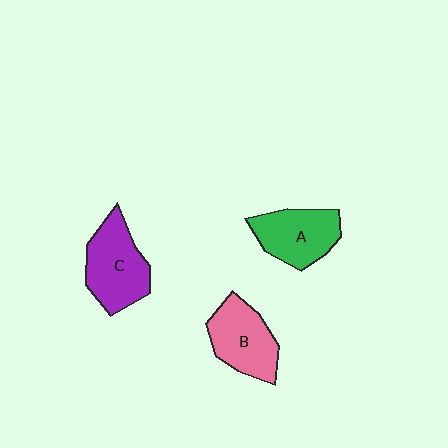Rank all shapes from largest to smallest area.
From largest to smallest: C (purple), B (pink), A (green).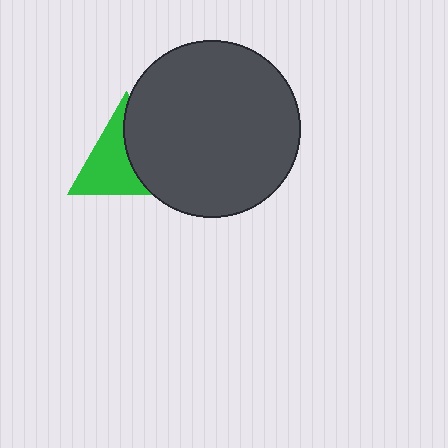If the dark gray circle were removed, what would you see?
You would see the complete green triangle.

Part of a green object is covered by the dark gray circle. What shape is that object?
It is a triangle.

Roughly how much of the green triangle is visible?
About half of it is visible (roughly 55%).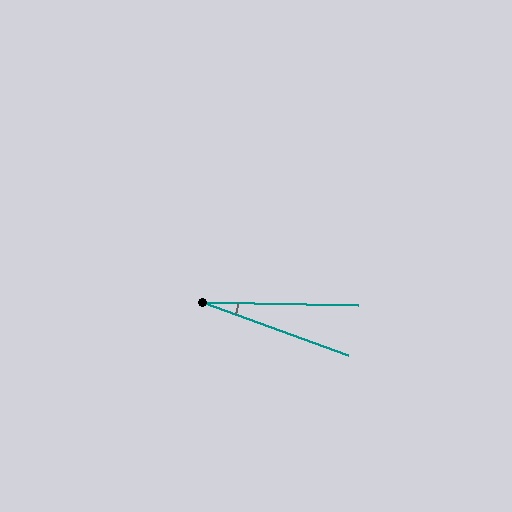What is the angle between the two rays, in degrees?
Approximately 19 degrees.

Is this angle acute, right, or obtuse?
It is acute.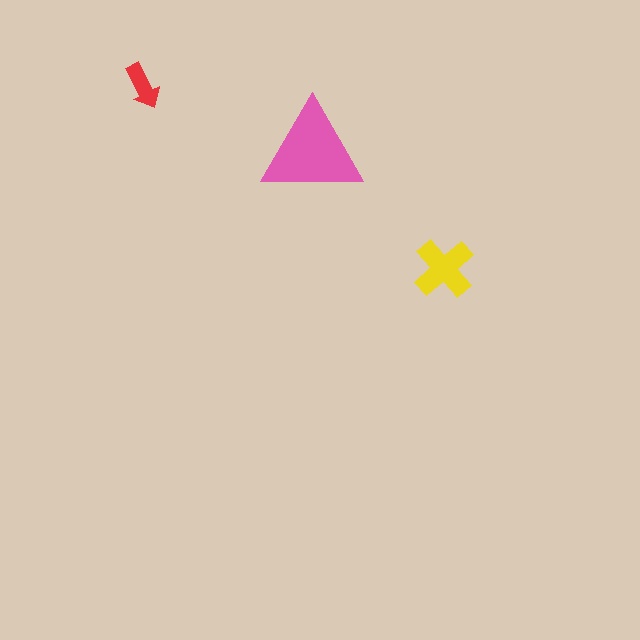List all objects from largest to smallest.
The pink triangle, the yellow cross, the red arrow.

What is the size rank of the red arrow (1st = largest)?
3rd.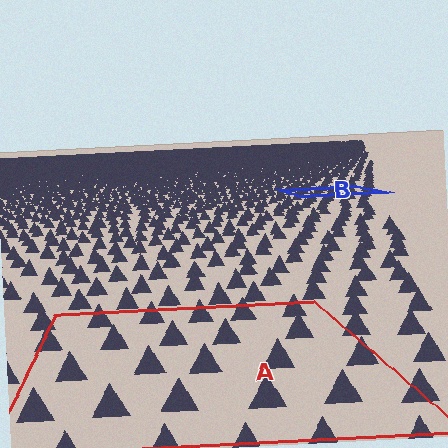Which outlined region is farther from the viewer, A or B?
Region B is farther from the viewer — the texture elements inside it appear smaller and more densely packed.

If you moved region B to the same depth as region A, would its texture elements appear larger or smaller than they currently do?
They would appear larger. At a closer depth, the same texture elements are projected at a bigger on-screen size.